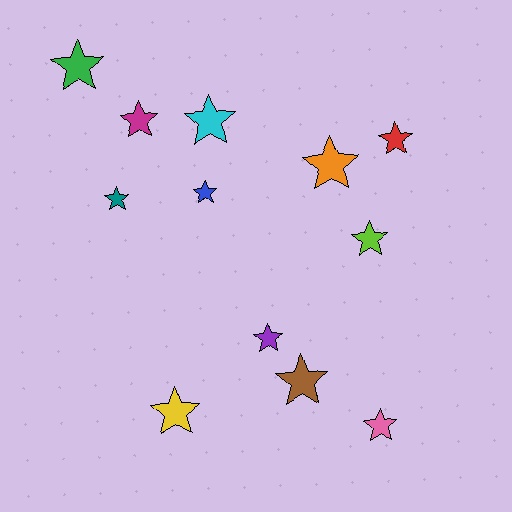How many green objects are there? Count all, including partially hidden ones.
There is 1 green object.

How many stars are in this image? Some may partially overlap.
There are 12 stars.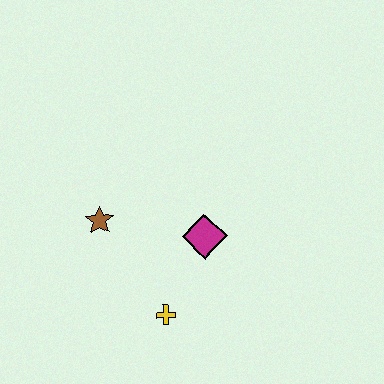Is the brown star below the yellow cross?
No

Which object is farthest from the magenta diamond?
The brown star is farthest from the magenta diamond.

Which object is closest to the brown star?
The magenta diamond is closest to the brown star.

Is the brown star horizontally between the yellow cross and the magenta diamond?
No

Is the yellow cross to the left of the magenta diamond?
Yes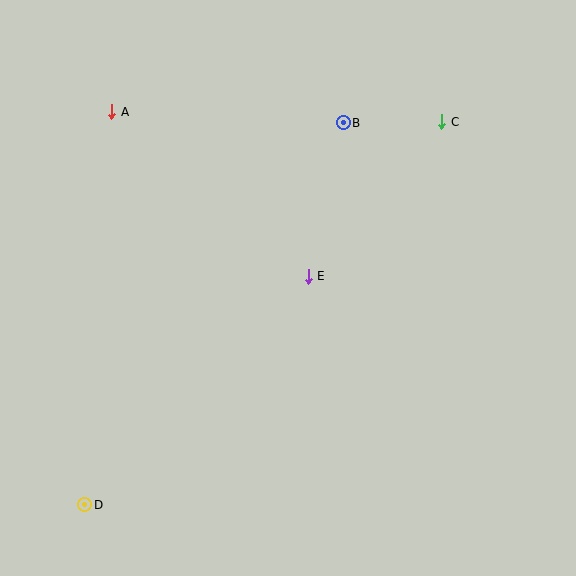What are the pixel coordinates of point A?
Point A is at (112, 112).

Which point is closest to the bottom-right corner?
Point E is closest to the bottom-right corner.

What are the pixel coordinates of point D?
Point D is at (85, 505).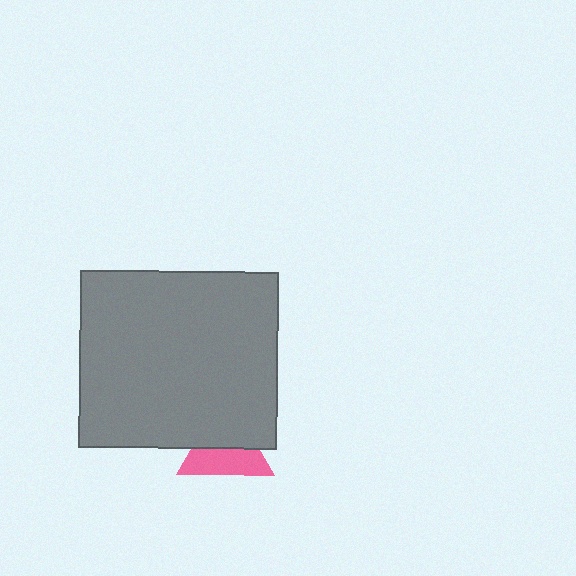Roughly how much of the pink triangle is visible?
About half of it is visible (roughly 52%).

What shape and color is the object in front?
The object in front is a gray rectangle.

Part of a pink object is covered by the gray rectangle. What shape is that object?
It is a triangle.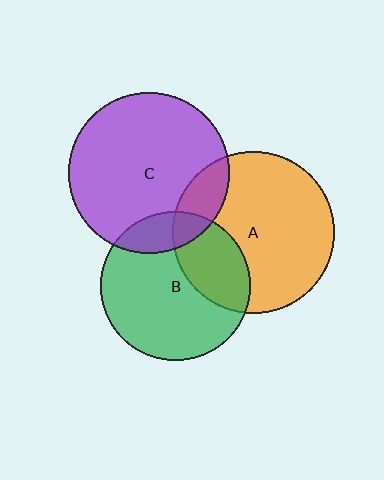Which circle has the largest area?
Circle A (orange).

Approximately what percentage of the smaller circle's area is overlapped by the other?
Approximately 15%.